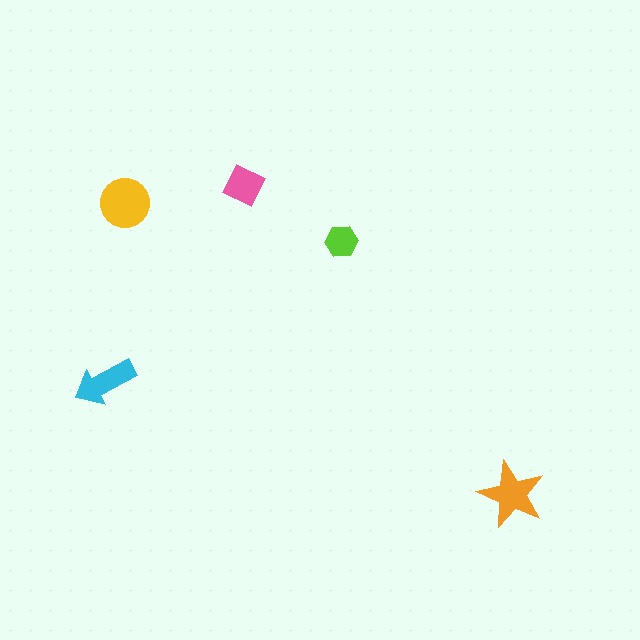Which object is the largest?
The yellow circle.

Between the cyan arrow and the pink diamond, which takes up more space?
The cyan arrow.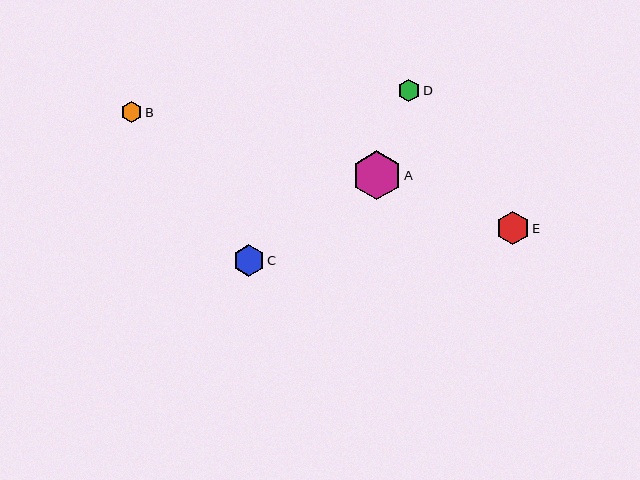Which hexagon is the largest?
Hexagon A is the largest with a size of approximately 49 pixels.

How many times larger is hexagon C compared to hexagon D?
Hexagon C is approximately 1.4 times the size of hexagon D.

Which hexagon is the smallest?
Hexagon B is the smallest with a size of approximately 20 pixels.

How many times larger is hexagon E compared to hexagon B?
Hexagon E is approximately 1.6 times the size of hexagon B.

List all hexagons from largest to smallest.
From largest to smallest: A, E, C, D, B.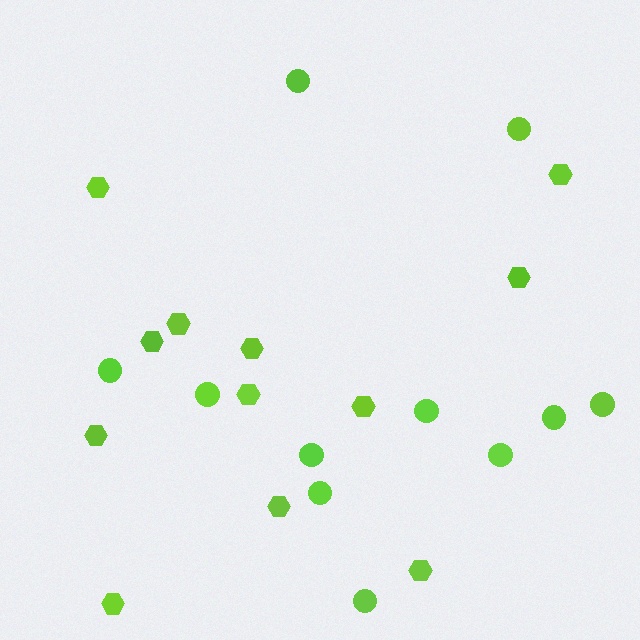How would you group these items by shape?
There are 2 groups: one group of circles (11) and one group of hexagons (12).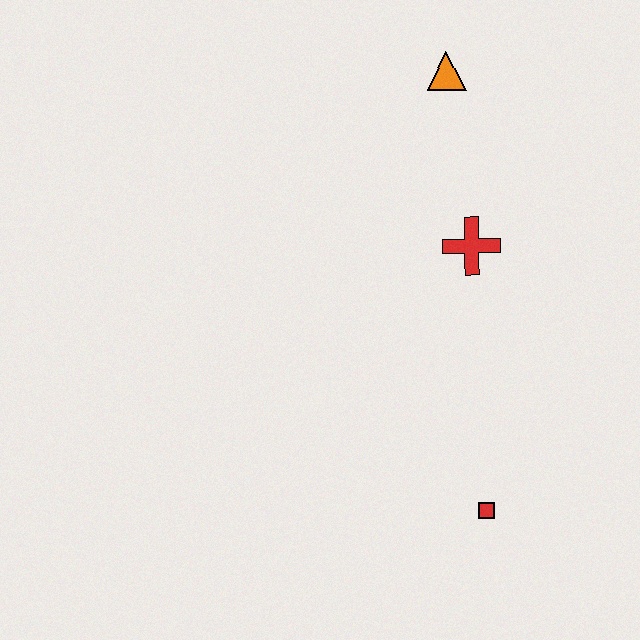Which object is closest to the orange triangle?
The red cross is closest to the orange triangle.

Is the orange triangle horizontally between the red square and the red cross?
No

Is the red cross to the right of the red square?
No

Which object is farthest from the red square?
The orange triangle is farthest from the red square.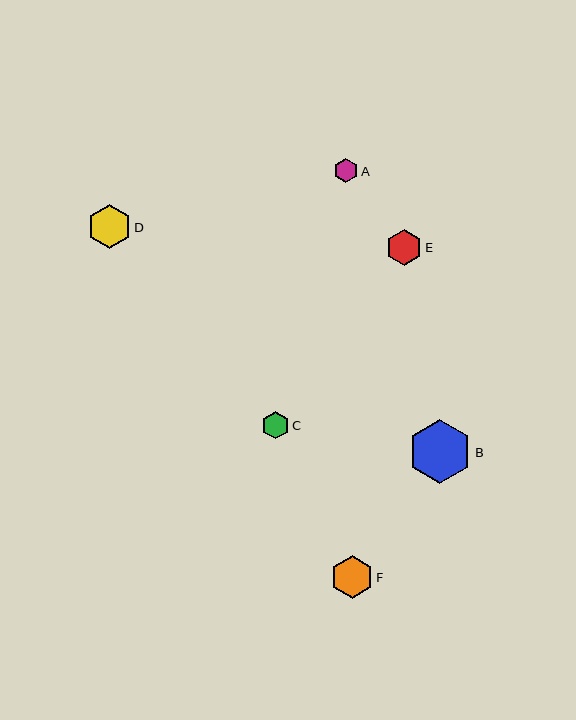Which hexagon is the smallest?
Hexagon A is the smallest with a size of approximately 24 pixels.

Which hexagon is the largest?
Hexagon B is the largest with a size of approximately 64 pixels.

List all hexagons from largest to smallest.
From largest to smallest: B, D, F, E, C, A.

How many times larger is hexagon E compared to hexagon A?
Hexagon E is approximately 1.5 times the size of hexagon A.